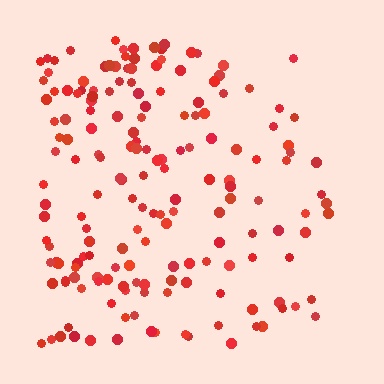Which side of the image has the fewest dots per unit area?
The right.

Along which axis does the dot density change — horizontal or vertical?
Horizontal.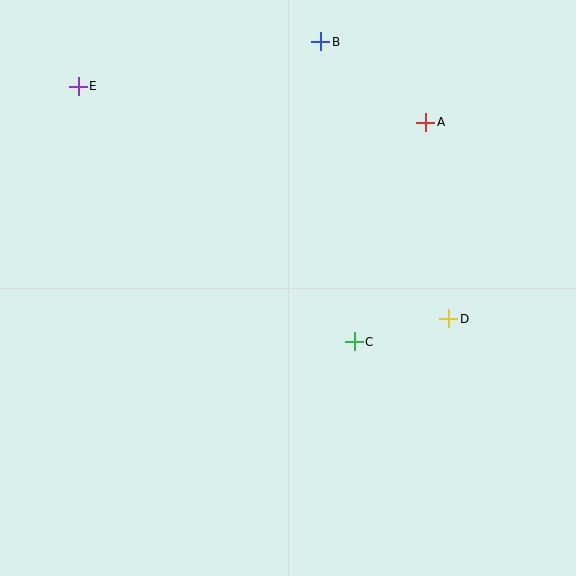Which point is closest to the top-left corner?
Point E is closest to the top-left corner.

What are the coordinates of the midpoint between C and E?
The midpoint between C and E is at (216, 214).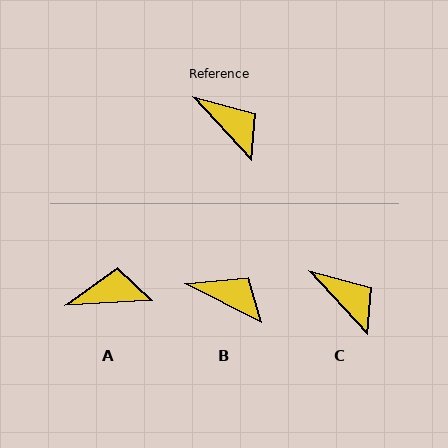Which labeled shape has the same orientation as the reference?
C.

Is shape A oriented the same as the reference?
No, it is off by about 51 degrees.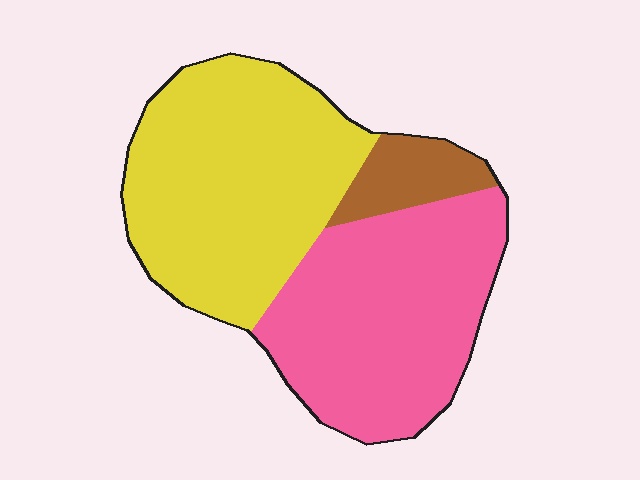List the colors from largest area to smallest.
From largest to smallest: yellow, pink, brown.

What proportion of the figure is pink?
Pink covers roughly 45% of the figure.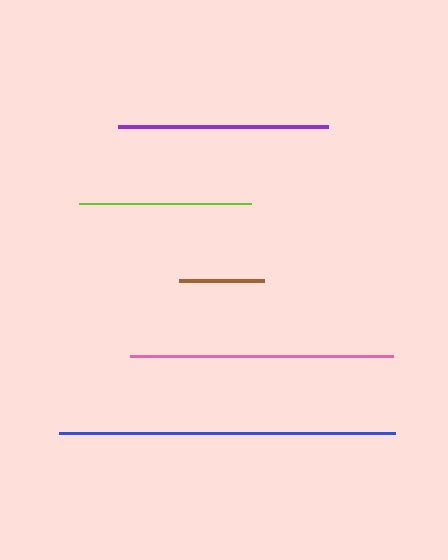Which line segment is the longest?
The blue line is the longest at approximately 336 pixels.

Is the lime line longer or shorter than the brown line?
The lime line is longer than the brown line.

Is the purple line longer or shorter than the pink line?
The pink line is longer than the purple line.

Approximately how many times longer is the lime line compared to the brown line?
The lime line is approximately 2.0 times the length of the brown line.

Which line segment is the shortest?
The brown line is the shortest at approximately 85 pixels.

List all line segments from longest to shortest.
From longest to shortest: blue, pink, purple, lime, brown.